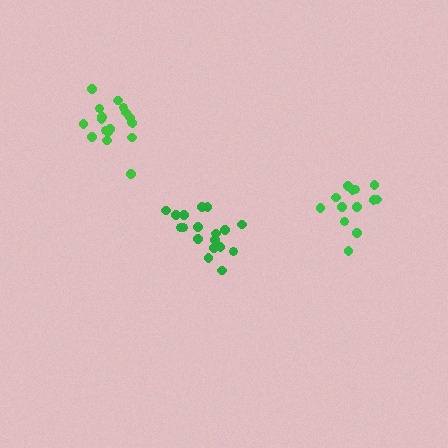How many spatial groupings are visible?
There are 3 spatial groupings.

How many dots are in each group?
Group 1: 14 dots, Group 2: 18 dots, Group 3: 18 dots (50 total).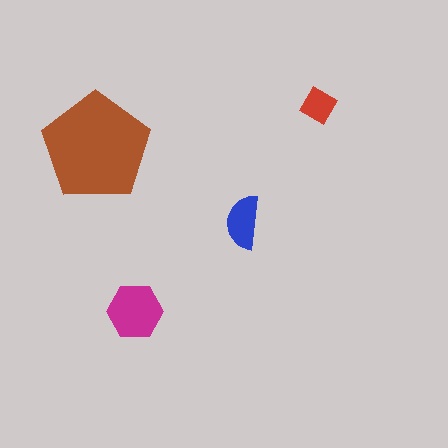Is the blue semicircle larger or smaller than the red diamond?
Larger.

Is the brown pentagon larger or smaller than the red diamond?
Larger.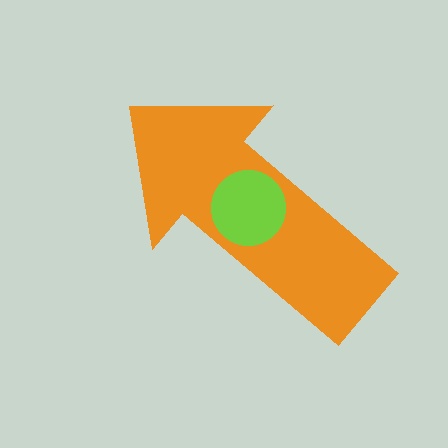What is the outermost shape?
The orange arrow.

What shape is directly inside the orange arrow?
The lime circle.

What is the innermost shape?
The lime circle.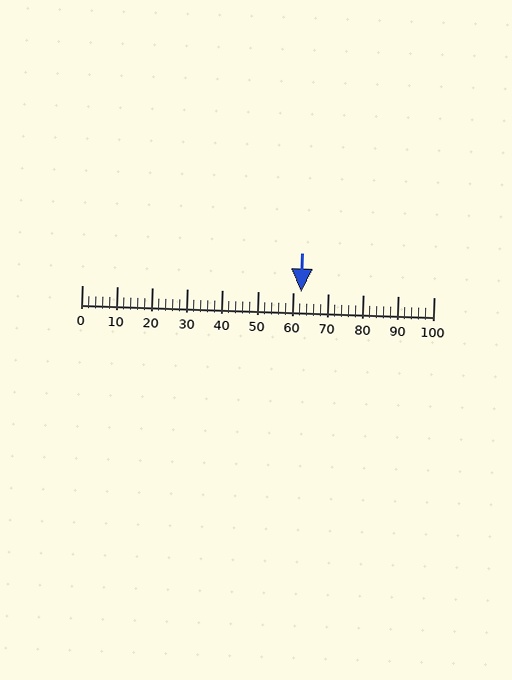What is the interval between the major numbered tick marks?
The major tick marks are spaced 10 units apart.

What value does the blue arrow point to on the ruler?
The blue arrow points to approximately 62.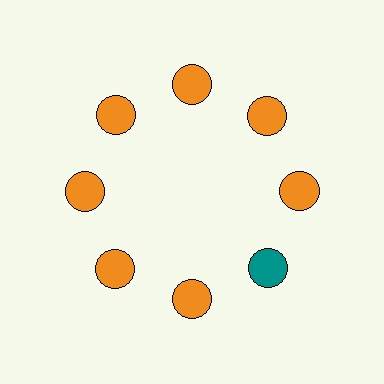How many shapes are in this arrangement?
There are 8 shapes arranged in a ring pattern.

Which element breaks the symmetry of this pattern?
The teal circle at roughly the 4 o'clock position breaks the symmetry. All other shapes are orange circles.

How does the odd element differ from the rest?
It has a different color: teal instead of orange.